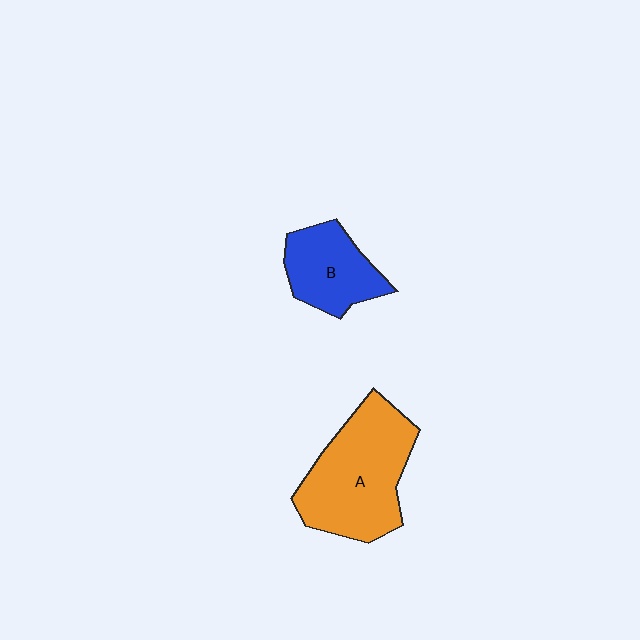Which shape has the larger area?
Shape A (orange).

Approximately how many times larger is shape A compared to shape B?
Approximately 1.7 times.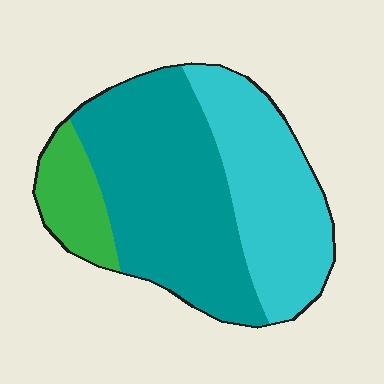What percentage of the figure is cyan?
Cyan covers about 35% of the figure.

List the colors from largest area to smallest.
From largest to smallest: teal, cyan, green.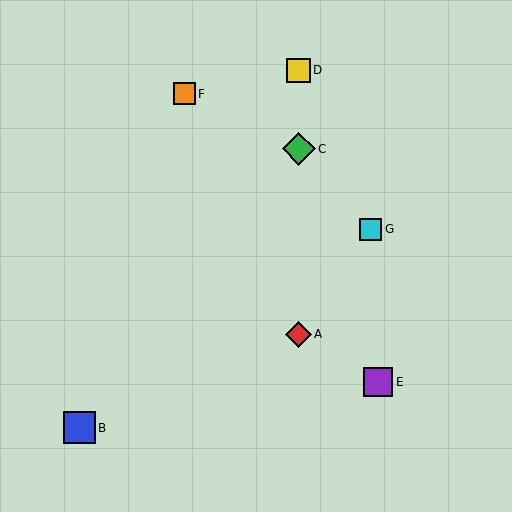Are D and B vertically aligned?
No, D is at x≈299 and B is at x≈80.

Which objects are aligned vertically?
Objects A, C, D are aligned vertically.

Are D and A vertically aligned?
Yes, both are at x≈299.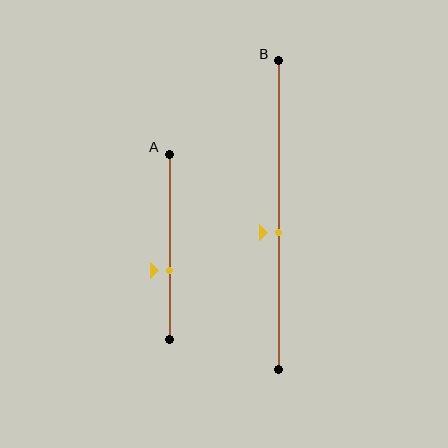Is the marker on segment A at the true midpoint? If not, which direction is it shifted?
No, the marker on segment A is shifted downward by about 13% of the segment length.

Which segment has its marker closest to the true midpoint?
Segment B has its marker closest to the true midpoint.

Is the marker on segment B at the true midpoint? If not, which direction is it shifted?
No, the marker on segment B is shifted downward by about 5% of the segment length.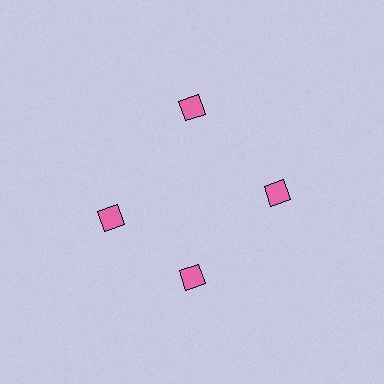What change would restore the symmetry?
The symmetry would be restored by rotating it back into even spacing with its neighbors so that all 4 squares sit at equal angles and equal distance from the center.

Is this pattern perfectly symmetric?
No. The 4 pink squares are arranged in a ring, but one element near the 9 o'clock position is rotated out of alignment along the ring, breaking the 4-fold rotational symmetry.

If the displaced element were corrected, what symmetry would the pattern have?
It would have 4-fold rotational symmetry — the pattern would map onto itself every 90 degrees.